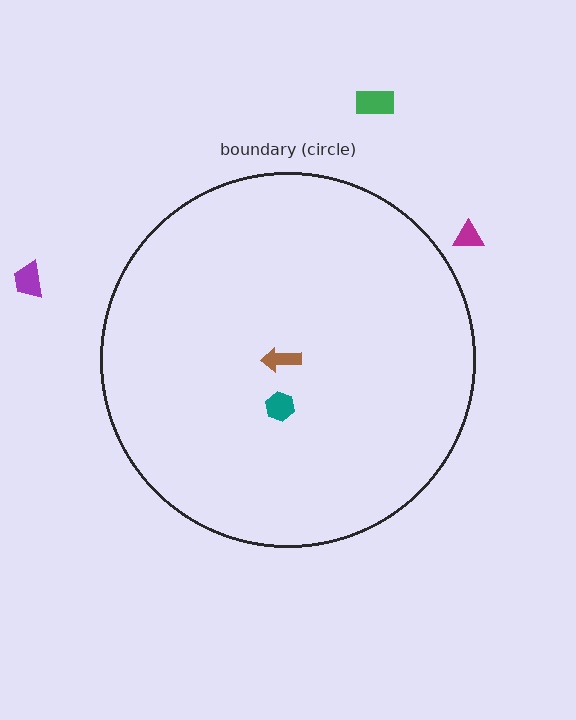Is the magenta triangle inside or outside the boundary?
Outside.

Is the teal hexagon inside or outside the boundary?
Inside.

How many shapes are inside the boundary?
2 inside, 3 outside.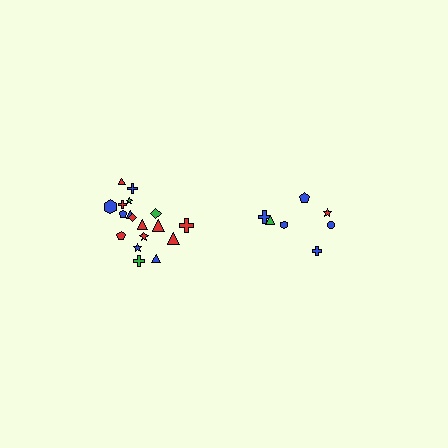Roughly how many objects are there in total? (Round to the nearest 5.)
Roughly 25 objects in total.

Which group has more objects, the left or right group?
The left group.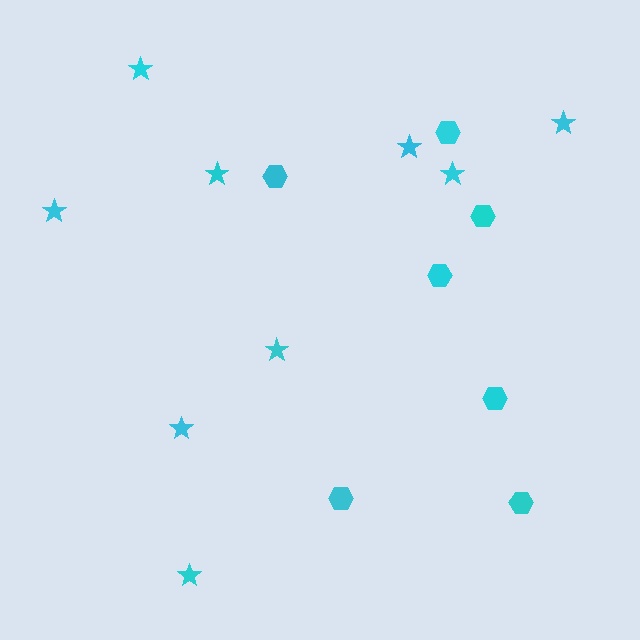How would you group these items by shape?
There are 2 groups: one group of hexagons (7) and one group of stars (9).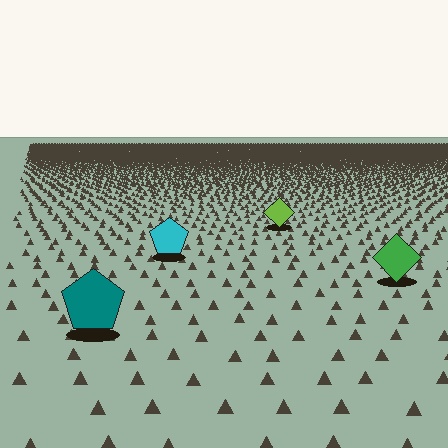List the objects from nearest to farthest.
From nearest to farthest: the teal pentagon, the green diamond, the cyan pentagon, the lime diamond.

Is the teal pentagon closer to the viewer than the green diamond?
Yes. The teal pentagon is closer — you can tell from the texture gradient: the ground texture is coarser near it.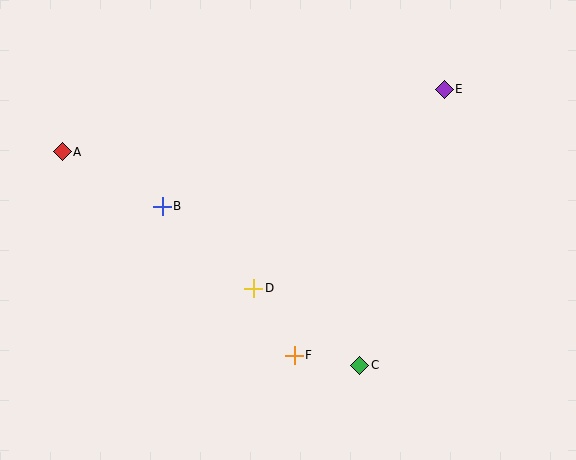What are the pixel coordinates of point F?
Point F is at (294, 355).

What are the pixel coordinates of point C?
Point C is at (360, 365).